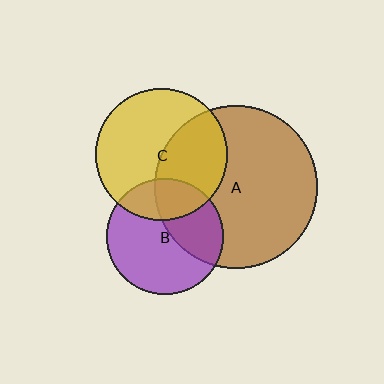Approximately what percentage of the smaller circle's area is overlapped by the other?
Approximately 25%.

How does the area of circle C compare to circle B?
Approximately 1.3 times.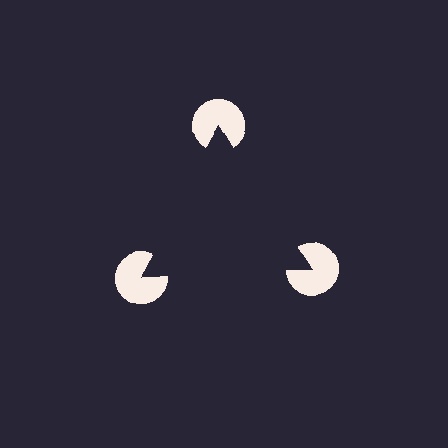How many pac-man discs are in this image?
There are 3 — one at each vertex of the illusory triangle.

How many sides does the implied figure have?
3 sides.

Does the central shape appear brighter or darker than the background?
It typically appears slightly darker than the background, even though no actual brightness change is drawn.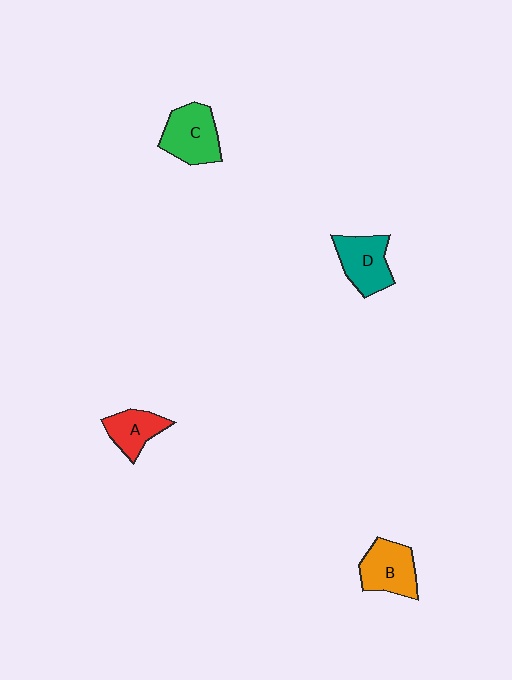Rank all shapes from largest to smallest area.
From largest to smallest: C (green), B (orange), D (teal), A (red).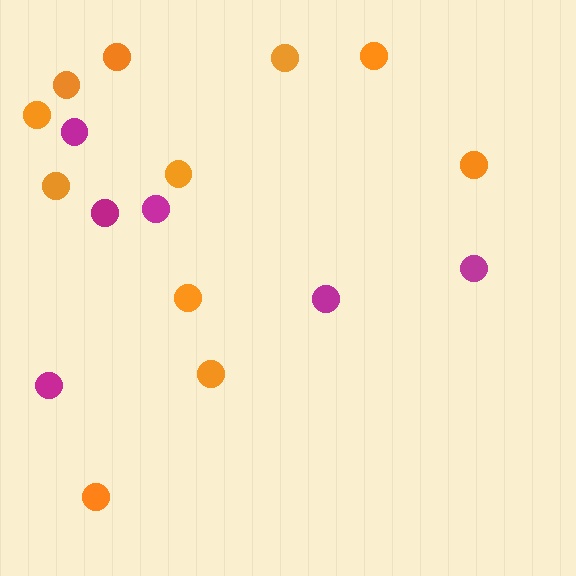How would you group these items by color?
There are 2 groups: one group of orange circles (11) and one group of magenta circles (6).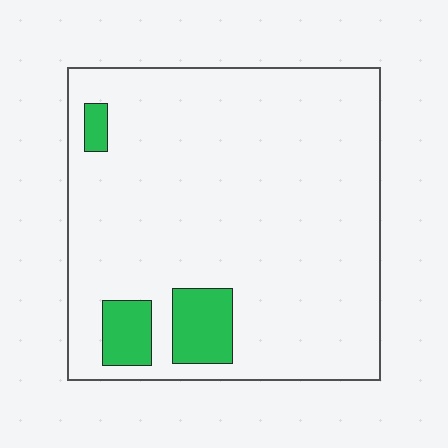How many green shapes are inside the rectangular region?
3.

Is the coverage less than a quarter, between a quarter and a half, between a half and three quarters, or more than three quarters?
Less than a quarter.